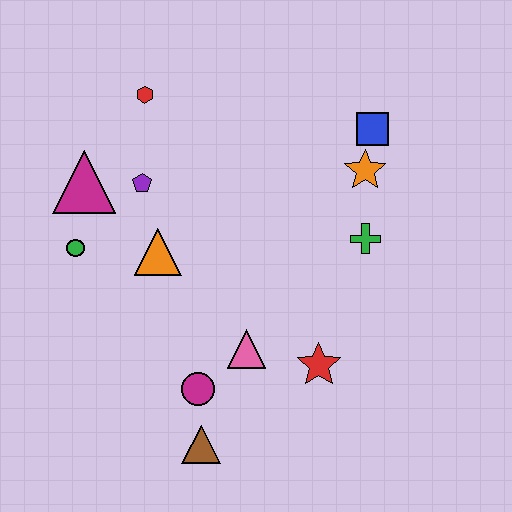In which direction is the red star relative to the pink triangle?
The red star is to the right of the pink triangle.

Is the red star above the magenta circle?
Yes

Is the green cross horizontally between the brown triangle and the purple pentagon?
No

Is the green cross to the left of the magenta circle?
No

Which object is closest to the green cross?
The orange star is closest to the green cross.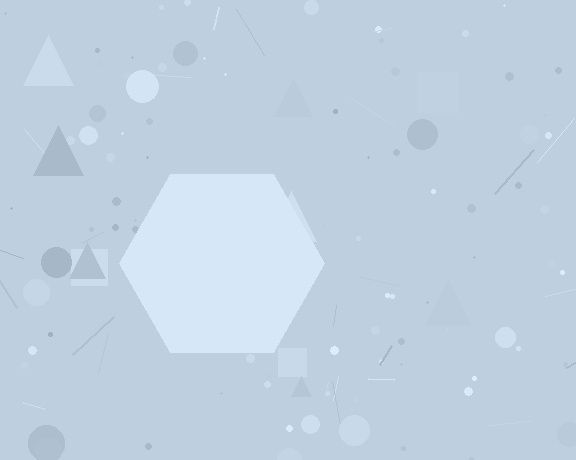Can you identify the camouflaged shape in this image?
The camouflaged shape is a hexagon.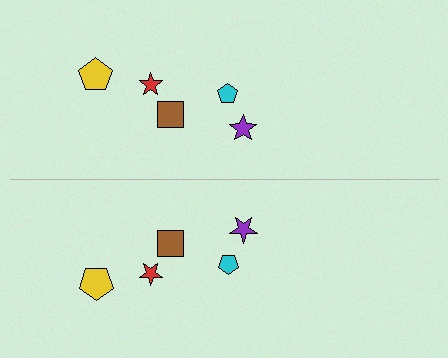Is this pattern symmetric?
Yes, this pattern has bilateral (reflection) symmetry.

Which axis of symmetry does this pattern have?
The pattern has a horizontal axis of symmetry running through the center of the image.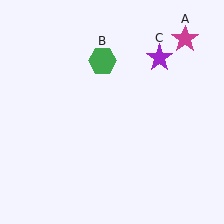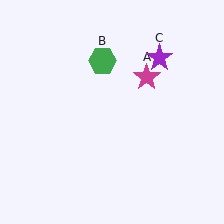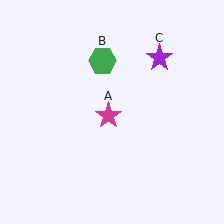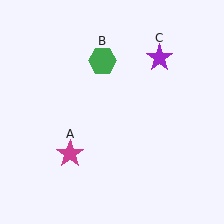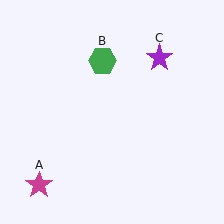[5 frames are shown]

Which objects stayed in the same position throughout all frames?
Green hexagon (object B) and purple star (object C) remained stationary.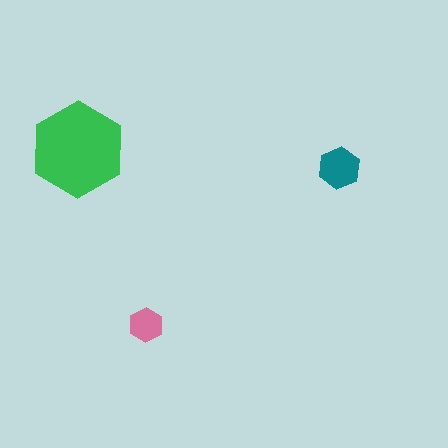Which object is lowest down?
The pink hexagon is bottommost.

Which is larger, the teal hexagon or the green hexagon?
The green one.